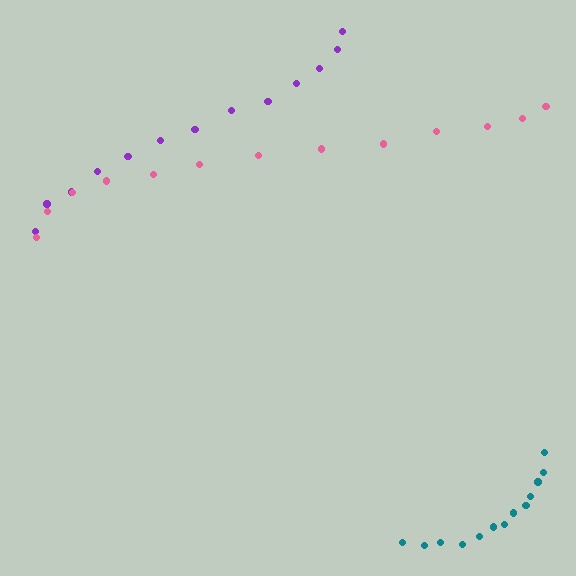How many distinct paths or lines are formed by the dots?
There are 3 distinct paths.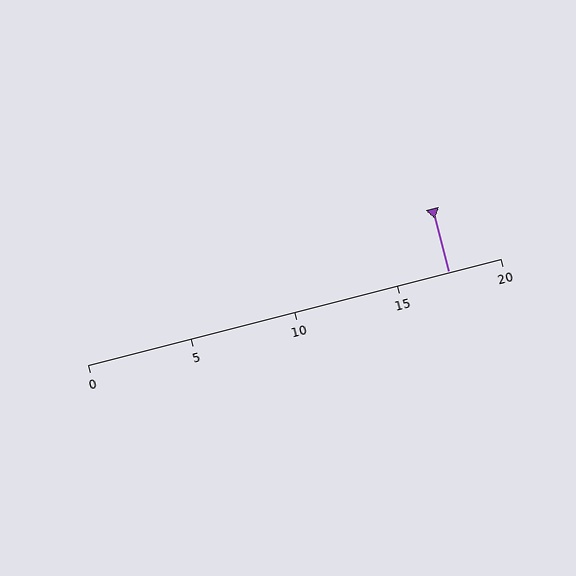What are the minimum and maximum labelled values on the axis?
The axis runs from 0 to 20.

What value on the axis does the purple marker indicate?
The marker indicates approximately 17.5.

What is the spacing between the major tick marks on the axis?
The major ticks are spaced 5 apart.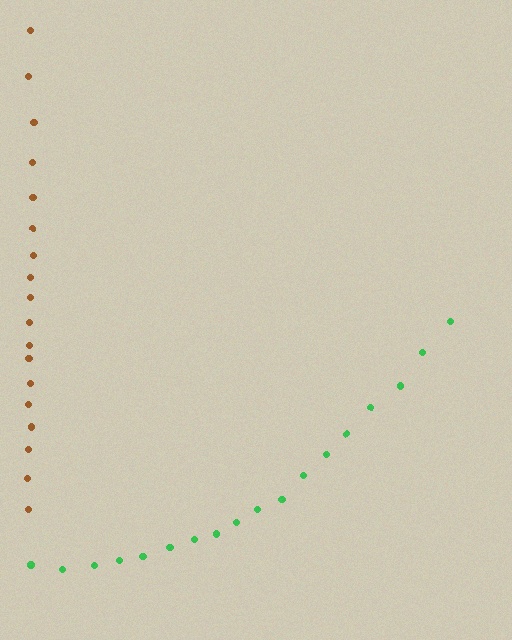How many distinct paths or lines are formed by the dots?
There are 2 distinct paths.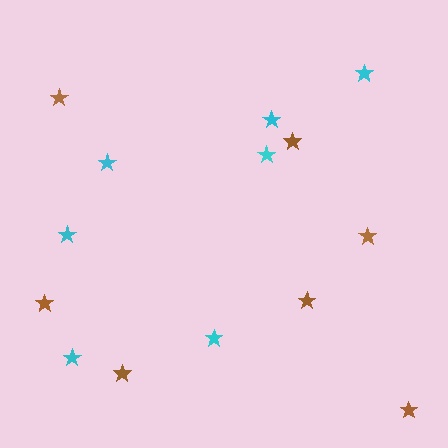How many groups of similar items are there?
There are 2 groups: one group of cyan stars (7) and one group of brown stars (7).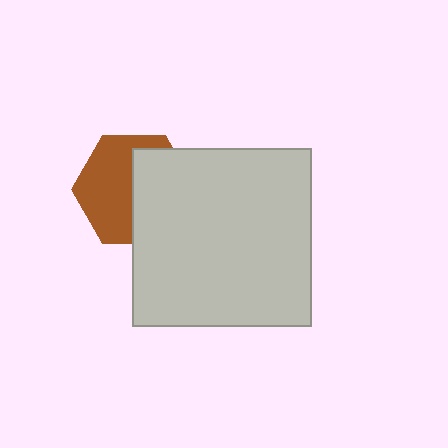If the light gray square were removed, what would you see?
You would see the complete brown hexagon.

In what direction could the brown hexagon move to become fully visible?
The brown hexagon could move left. That would shift it out from behind the light gray square entirely.